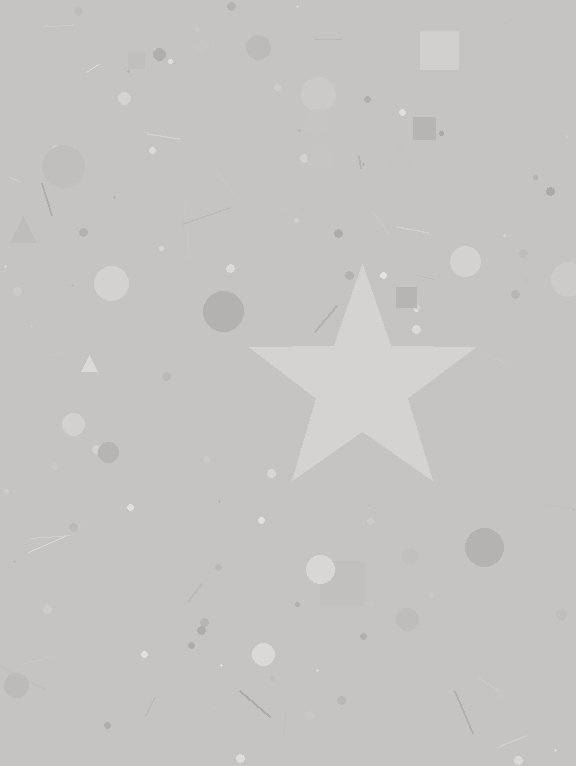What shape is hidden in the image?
A star is hidden in the image.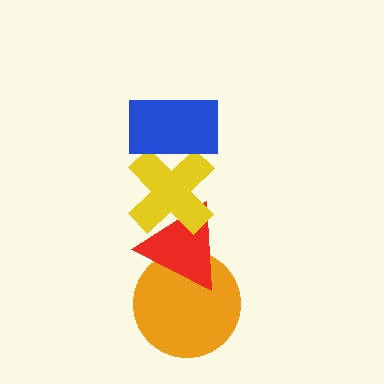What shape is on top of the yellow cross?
The blue rectangle is on top of the yellow cross.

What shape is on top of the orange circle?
The red triangle is on top of the orange circle.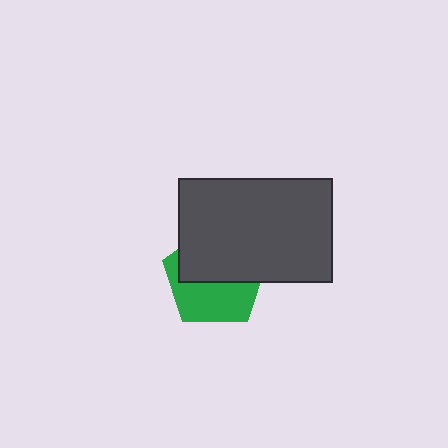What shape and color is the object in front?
The object in front is a dark gray rectangle.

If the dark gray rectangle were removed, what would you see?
You would see the complete green pentagon.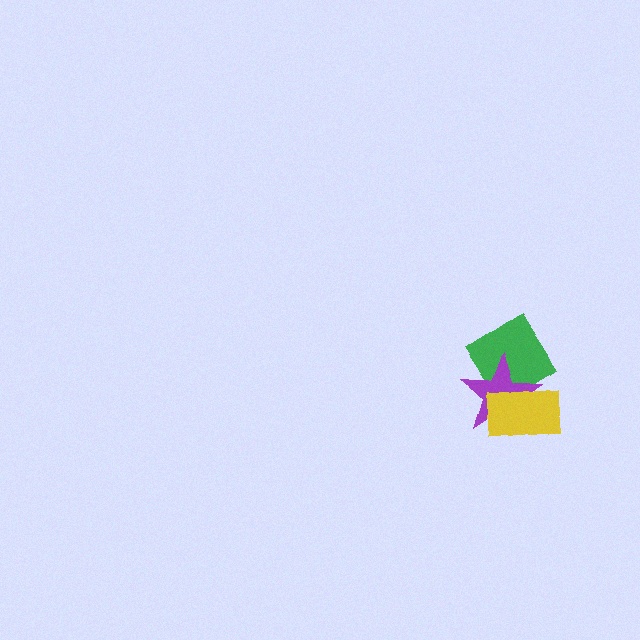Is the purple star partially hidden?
Yes, it is partially covered by another shape.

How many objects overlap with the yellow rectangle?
2 objects overlap with the yellow rectangle.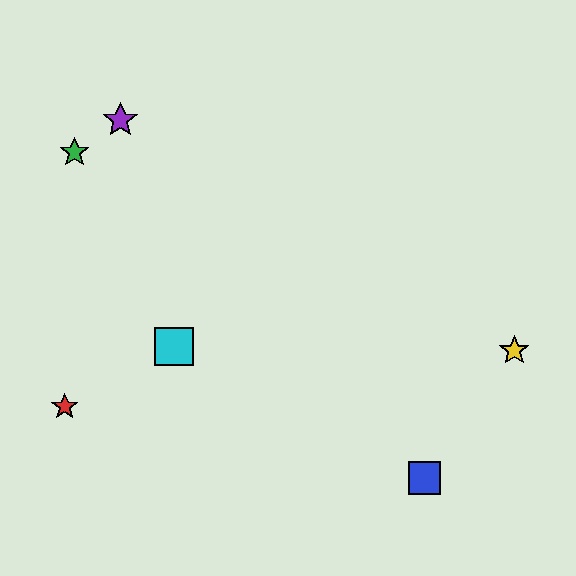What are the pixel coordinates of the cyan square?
The cyan square is at (174, 346).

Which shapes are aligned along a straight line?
The red star, the orange star, the cyan square are aligned along a straight line.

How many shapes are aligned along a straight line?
3 shapes (the red star, the orange star, the cyan square) are aligned along a straight line.